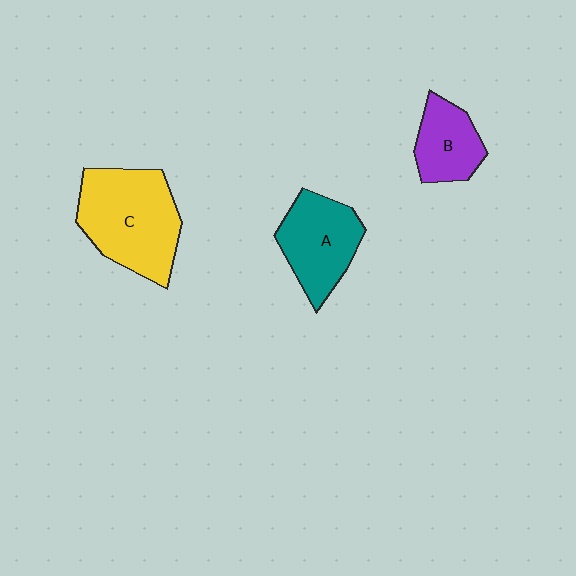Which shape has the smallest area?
Shape B (purple).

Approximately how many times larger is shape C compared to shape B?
Approximately 2.0 times.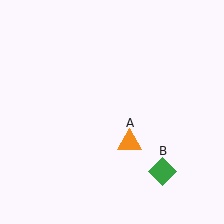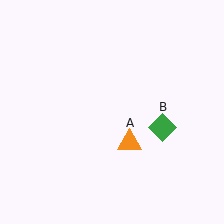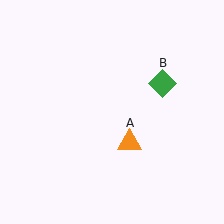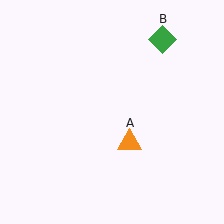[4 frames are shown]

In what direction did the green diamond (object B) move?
The green diamond (object B) moved up.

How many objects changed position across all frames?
1 object changed position: green diamond (object B).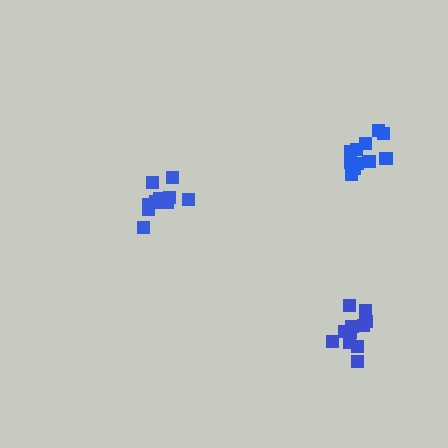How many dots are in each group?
Group 1: 11 dots, Group 2: 11 dots, Group 3: 11 dots (33 total).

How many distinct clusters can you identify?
There are 3 distinct clusters.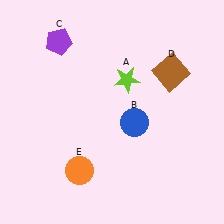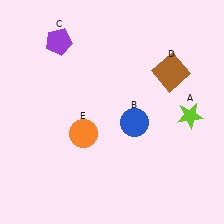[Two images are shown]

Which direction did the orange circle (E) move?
The orange circle (E) moved up.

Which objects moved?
The objects that moved are: the lime star (A), the orange circle (E).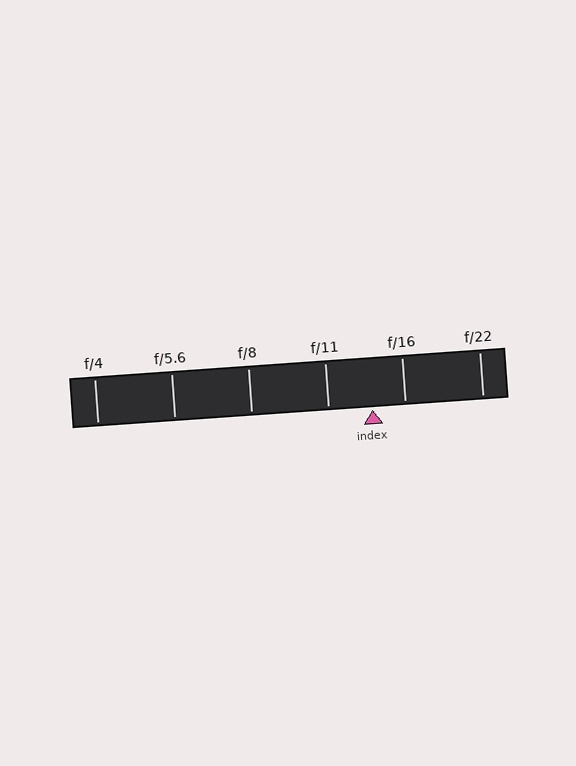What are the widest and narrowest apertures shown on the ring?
The widest aperture shown is f/4 and the narrowest is f/22.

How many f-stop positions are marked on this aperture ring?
There are 6 f-stop positions marked.